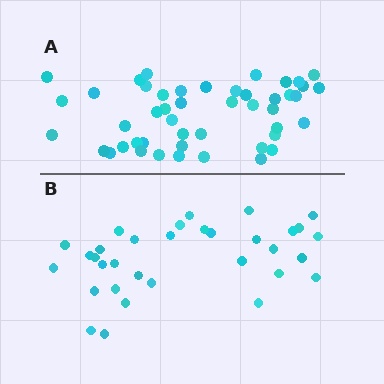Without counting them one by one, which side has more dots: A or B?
Region A (the top region) has more dots.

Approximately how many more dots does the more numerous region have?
Region A has approximately 15 more dots than region B.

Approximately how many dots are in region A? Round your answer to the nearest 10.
About 50 dots. (The exact count is 47, which rounds to 50.)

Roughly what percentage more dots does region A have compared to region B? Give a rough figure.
About 40% more.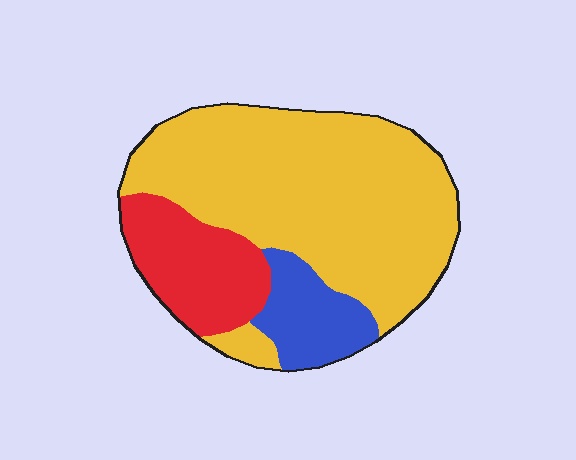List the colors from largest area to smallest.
From largest to smallest: yellow, red, blue.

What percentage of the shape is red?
Red covers roughly 20% of the shape.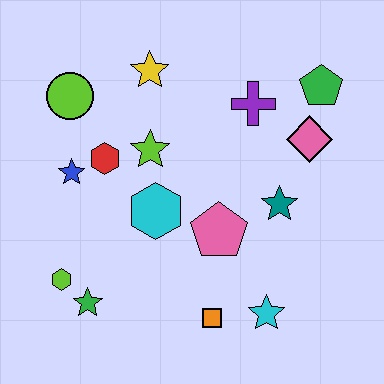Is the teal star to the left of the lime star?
No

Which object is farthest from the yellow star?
The cyan star is farthest from the yellow star.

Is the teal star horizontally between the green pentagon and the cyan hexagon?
Yes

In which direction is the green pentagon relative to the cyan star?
The green pentagon is above the cyan star.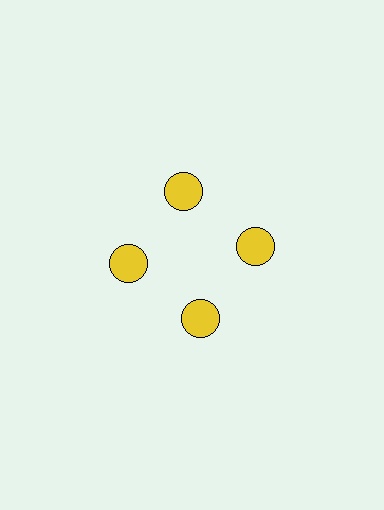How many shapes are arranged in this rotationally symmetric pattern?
There are 4 shapes, arranged in 4 groups of 1.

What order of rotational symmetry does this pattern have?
This pattern has 4-fold rotational symmetry.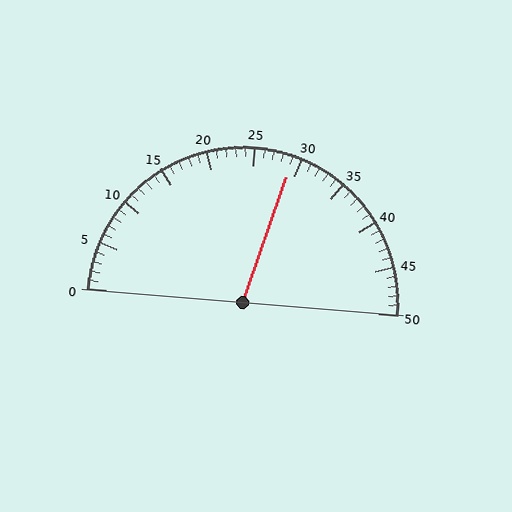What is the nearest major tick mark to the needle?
The nearest major tick mark is 30.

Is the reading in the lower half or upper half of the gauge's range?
The reading is in the upper half of the range (0 to 50).